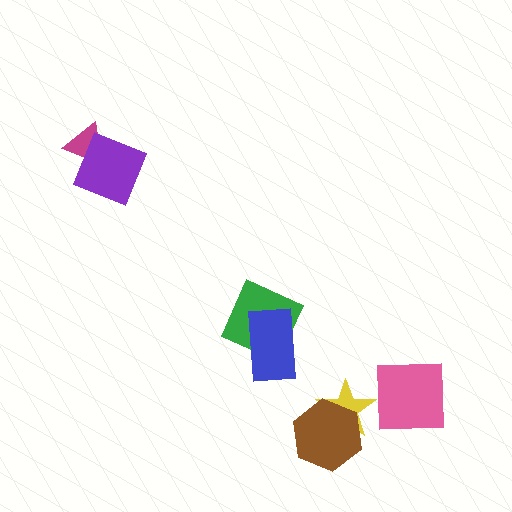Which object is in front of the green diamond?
The blue rectangle is in front of the green diamond.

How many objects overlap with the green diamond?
1 object overlaps with the green diamond.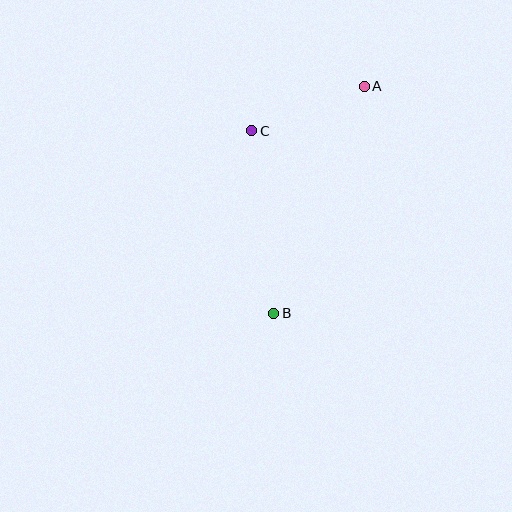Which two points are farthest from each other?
Points A and B are farthest from each other.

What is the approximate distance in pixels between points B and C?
The distance between B and C is approximately 184 pixels.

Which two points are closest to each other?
Points A and C are closest to each other.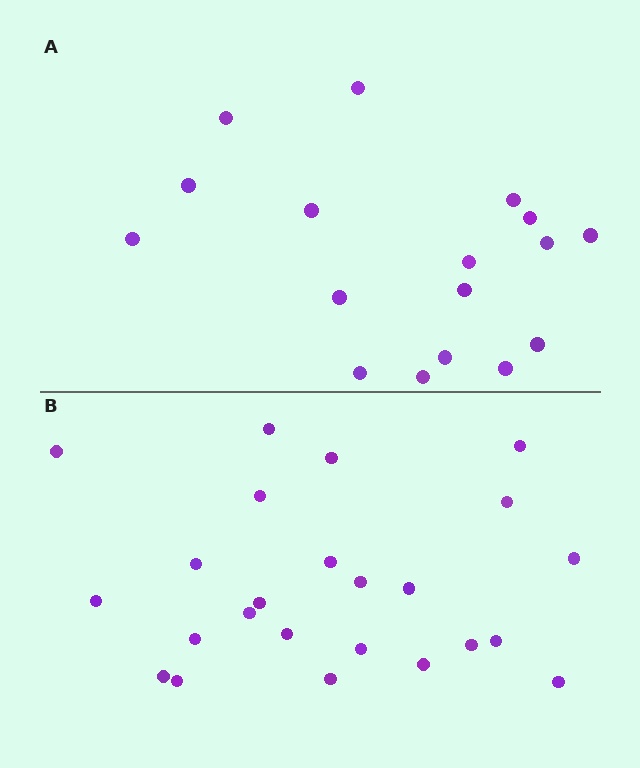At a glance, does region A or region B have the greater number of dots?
Region B (the bottom region) has more dots.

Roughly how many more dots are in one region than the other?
Region B has roughly 8 or so more dots than region A.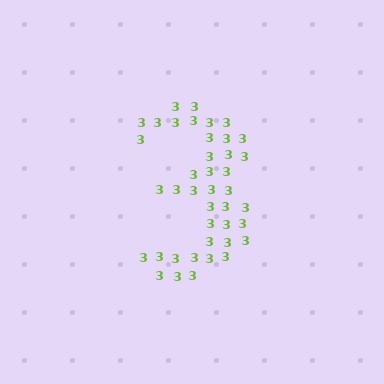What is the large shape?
The large shape is the digit 3.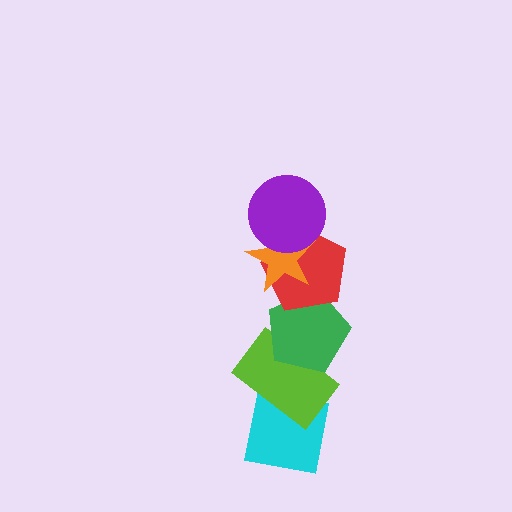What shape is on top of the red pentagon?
The orange star is on top of the red pentagon.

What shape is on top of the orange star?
The purple circle is on top of the orange star.